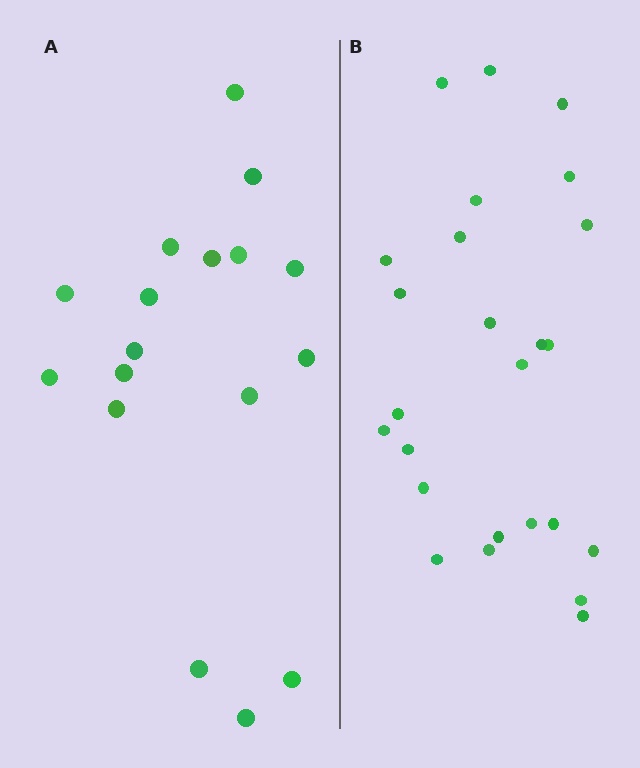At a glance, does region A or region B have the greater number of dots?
Region B (the right region) has more dots.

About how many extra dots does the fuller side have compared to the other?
Region B has roughly 8 or so more dots than region A.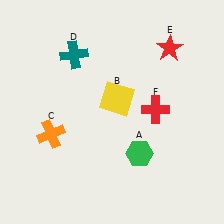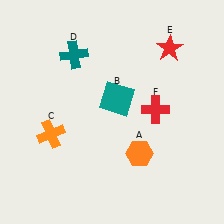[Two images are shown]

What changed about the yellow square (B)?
In Image 1, B is yellow. In Image 2, it changed to teal.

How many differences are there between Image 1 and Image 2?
There are 2 differences between the two images.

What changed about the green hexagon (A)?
In Image 1, A is green. In Image 2, it changed to orange.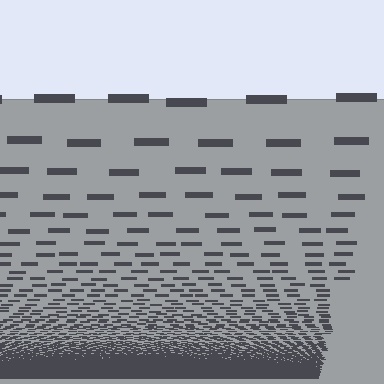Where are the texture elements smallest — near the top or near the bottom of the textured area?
Near the bottom.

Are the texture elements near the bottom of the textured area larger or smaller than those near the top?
Smaller. The gradient is inverted — elements near the bottom are smaller and denser.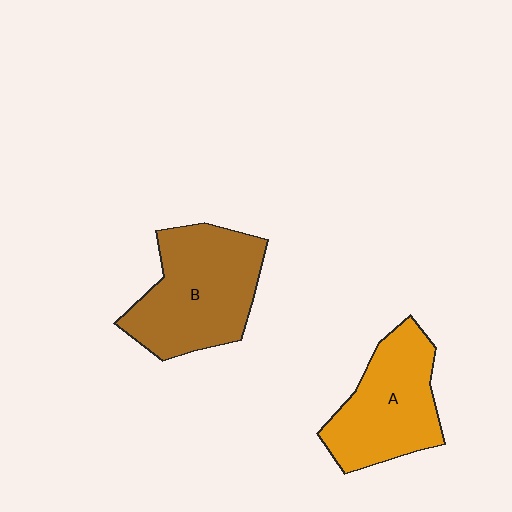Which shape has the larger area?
Shape B (brown).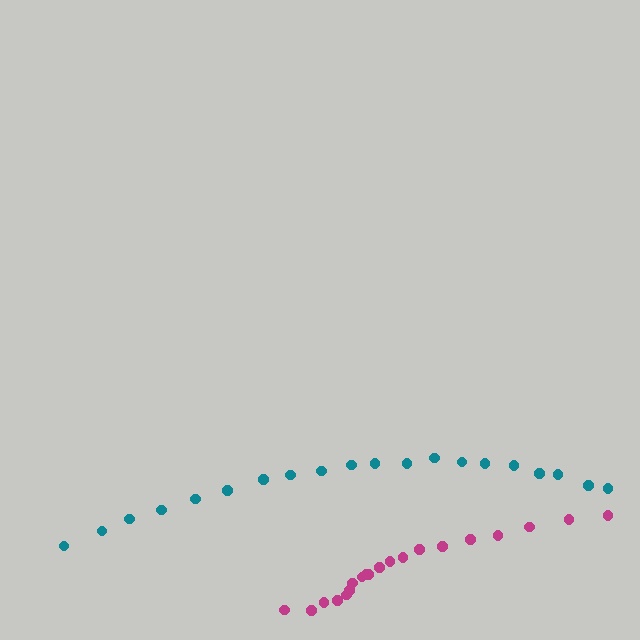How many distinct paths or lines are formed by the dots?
There are 2 distinct paths.